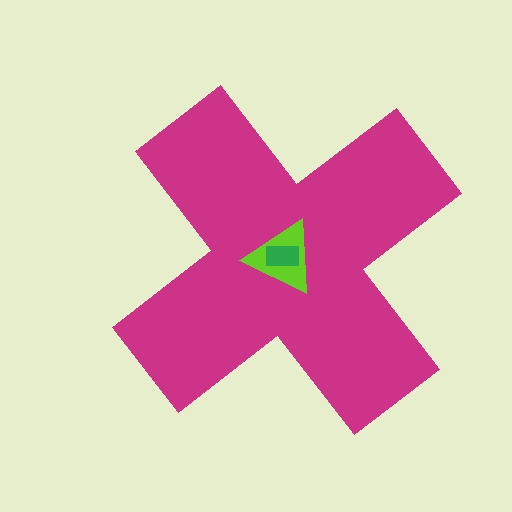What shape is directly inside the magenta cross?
The lime triangle.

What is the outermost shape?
The magenta cross.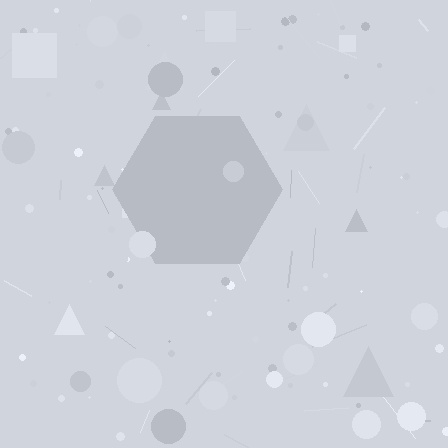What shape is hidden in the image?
A hexagon is hidden in the image.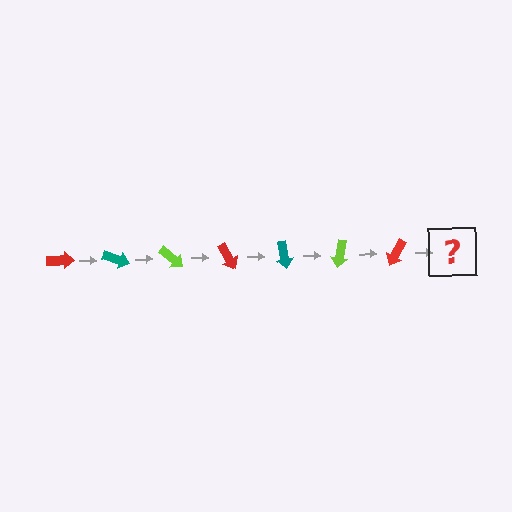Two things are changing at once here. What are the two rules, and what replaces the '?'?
The two rules are that it rotates 20 degrees each step and the color cycles through red, teal, and lime. The '?' should be a teal arrow, rotated 140 degrees from the start.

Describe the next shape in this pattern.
It should be a teal arrow, rotated 140 degrees from the start.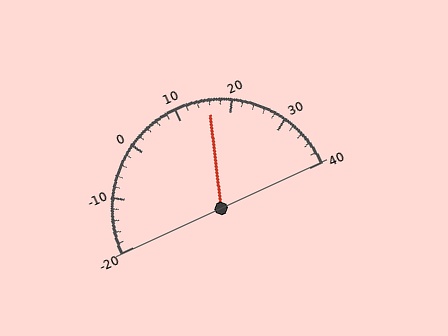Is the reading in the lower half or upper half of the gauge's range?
The reading is in the upper half of the range (-20 to 40).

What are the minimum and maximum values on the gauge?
The gauge ranges from -20 to 40.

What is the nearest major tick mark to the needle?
The nearest major tick mark is 20.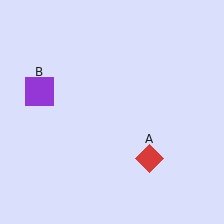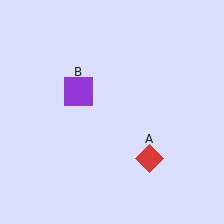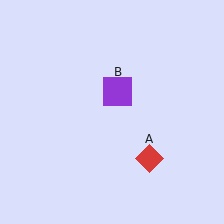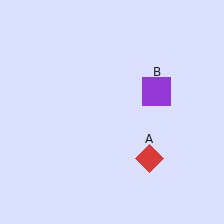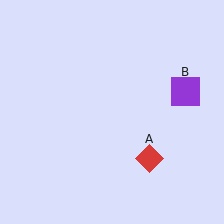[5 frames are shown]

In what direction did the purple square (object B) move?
The purple square (object B) moved right.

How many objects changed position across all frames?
1 object changed position: purple square (object B).